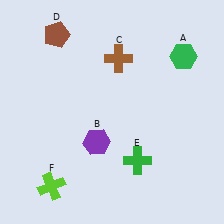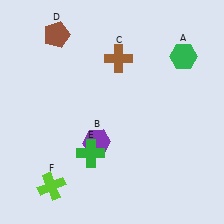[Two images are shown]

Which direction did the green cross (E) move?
The green cross (E) moved left.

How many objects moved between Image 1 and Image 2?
1 object moved between the two images.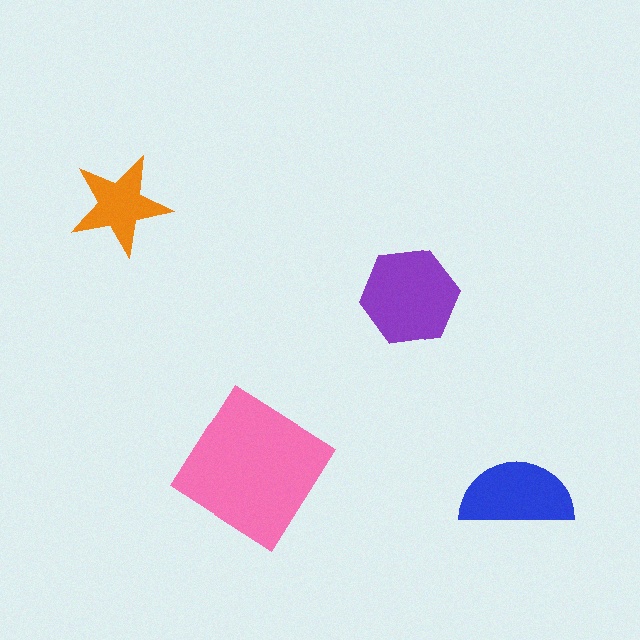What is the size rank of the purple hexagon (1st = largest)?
2nd.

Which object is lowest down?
The blue semicircle is bottommost.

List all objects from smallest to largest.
The orange star, the blue semicircle, the purple hexagon, the pink diamond.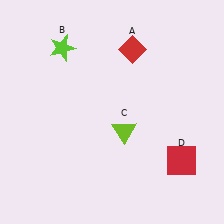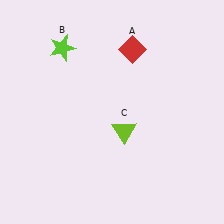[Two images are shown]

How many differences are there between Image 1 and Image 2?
There is 1 difference between the two images.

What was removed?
The red square (D) was removed in Image 2.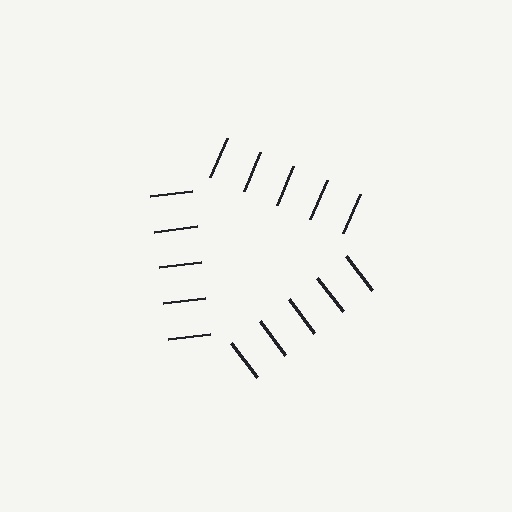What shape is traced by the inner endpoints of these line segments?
An illusory triangle — the line segments terminate on its edges but no continuous stroke is drawn.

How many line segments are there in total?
15 — 5 along each of the 3 edges.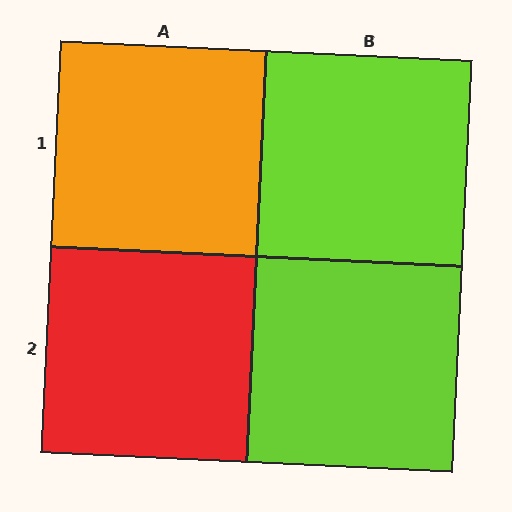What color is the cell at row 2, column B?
Lime.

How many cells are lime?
2 cells are lime.